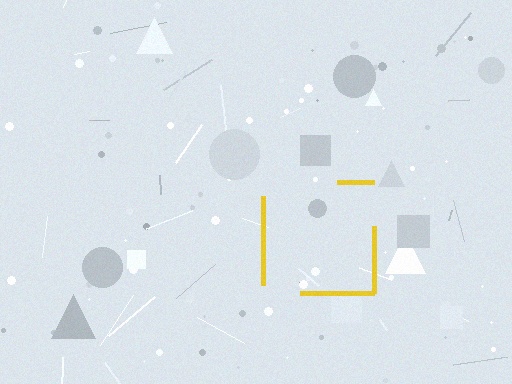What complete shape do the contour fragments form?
The contour fragments form a square.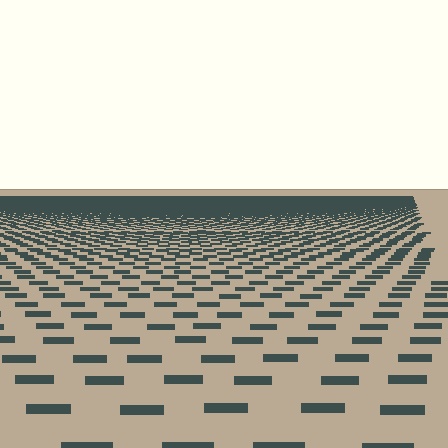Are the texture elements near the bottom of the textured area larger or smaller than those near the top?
Larger. Near the bottom, elements are closer to the viewer and appear at a bigger on-screen size.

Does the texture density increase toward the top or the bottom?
Density increases toward the top.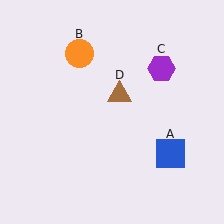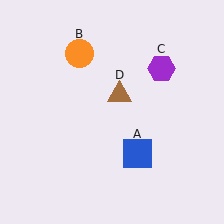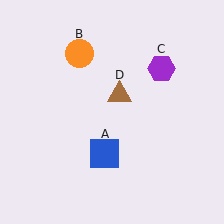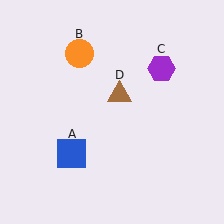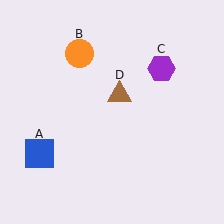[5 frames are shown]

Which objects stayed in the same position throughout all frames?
Orange circle (object B) and purple hexagon (object C) and brown triangle (object D) remained stationary.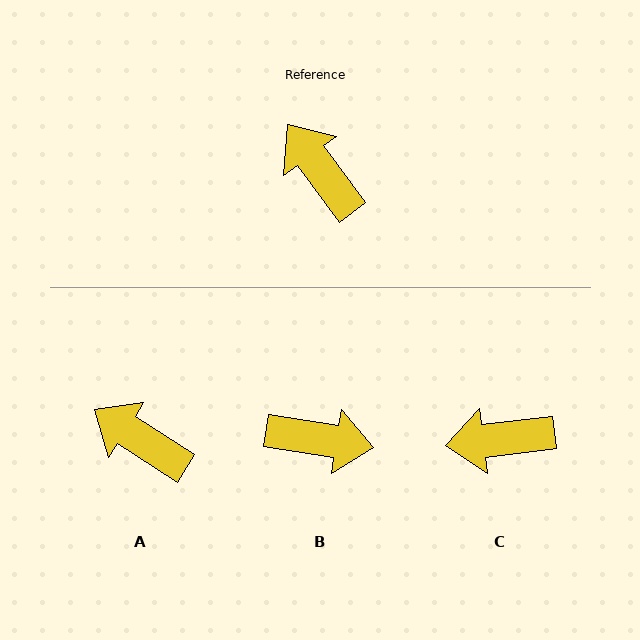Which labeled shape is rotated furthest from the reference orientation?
B, about 136 degrees away.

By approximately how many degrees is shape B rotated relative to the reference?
Approximately 136 degrees clockwise.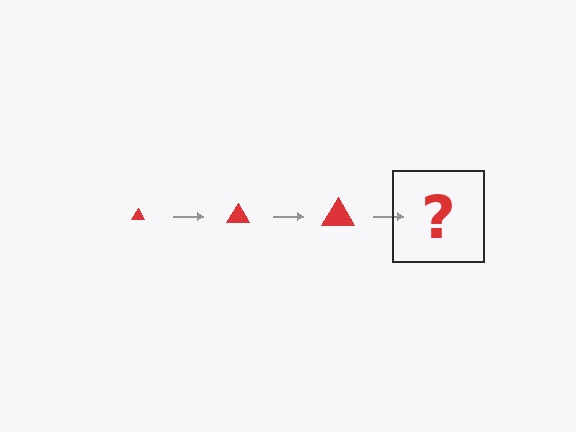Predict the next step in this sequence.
The next step is a red triangle, larger than the previous one.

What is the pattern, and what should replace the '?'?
The pattern is that the triangle gets progressively larger each step. The '?' should be a red triangle, larger than the previous one.